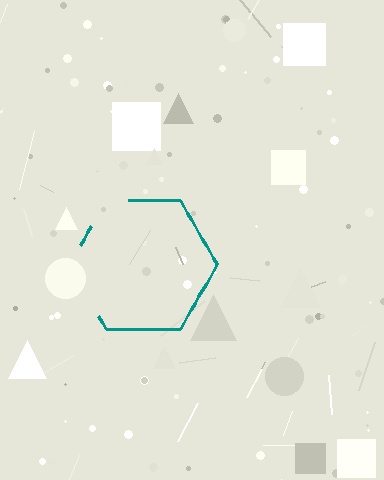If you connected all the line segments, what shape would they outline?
They would outline a hexagon.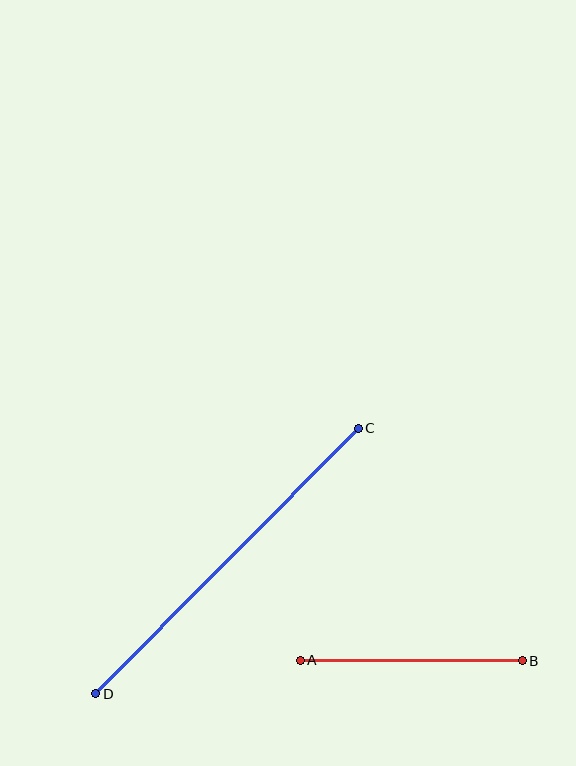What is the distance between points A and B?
The distance is approximately 222 pixels.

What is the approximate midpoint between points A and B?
The midpoint is at approximately (411, 661) pixels.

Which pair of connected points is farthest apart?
Points C and D are farthest apart.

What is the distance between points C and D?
The distance is approximately 374 pixels.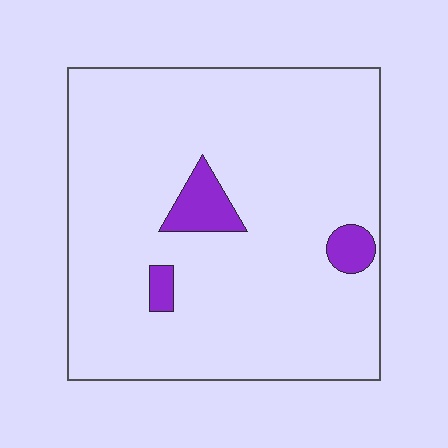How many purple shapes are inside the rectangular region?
3.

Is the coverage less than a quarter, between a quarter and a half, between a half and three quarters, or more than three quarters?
Less than a quarter.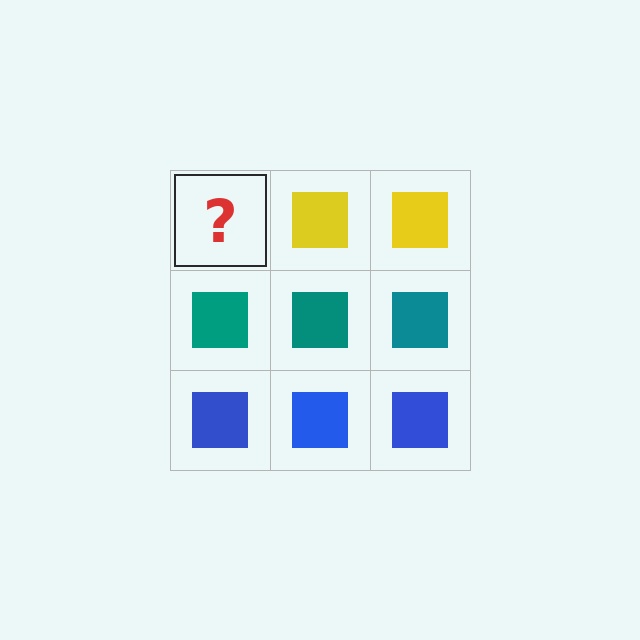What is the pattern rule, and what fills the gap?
The rule is that each row has a consistent color. The gap should be filled with a yellow square.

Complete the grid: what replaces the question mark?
The question mark should be replaced with a yellow square.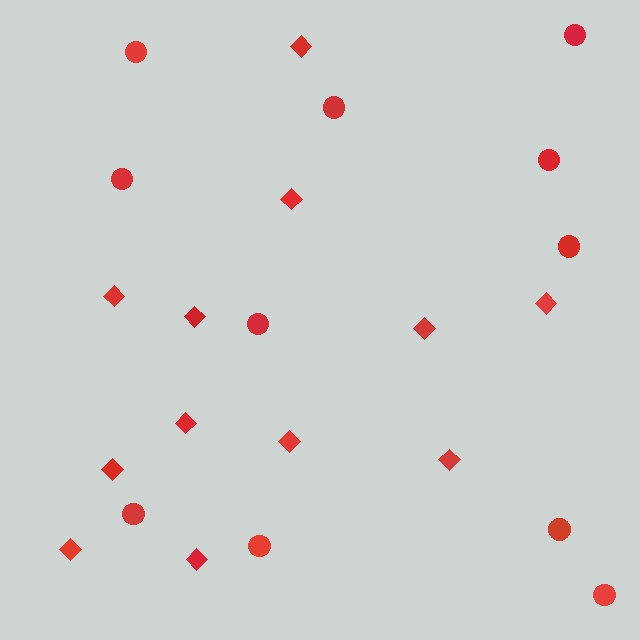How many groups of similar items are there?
There are 2 groups: one group of diamonds (12) and one group of circles (11).